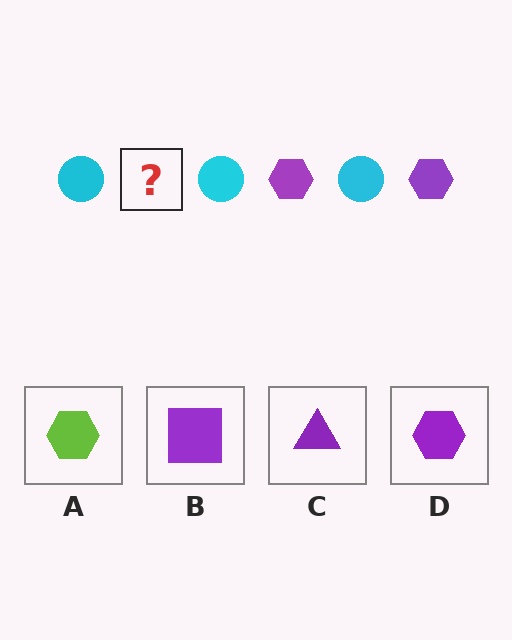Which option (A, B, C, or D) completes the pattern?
D.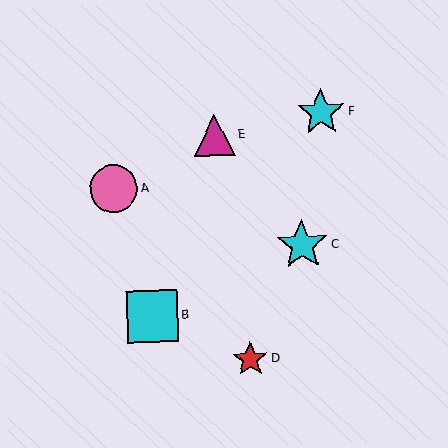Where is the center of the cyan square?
The center of the cyan square is at (152, 316).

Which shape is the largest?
The cyan square (labeled B) is the largest.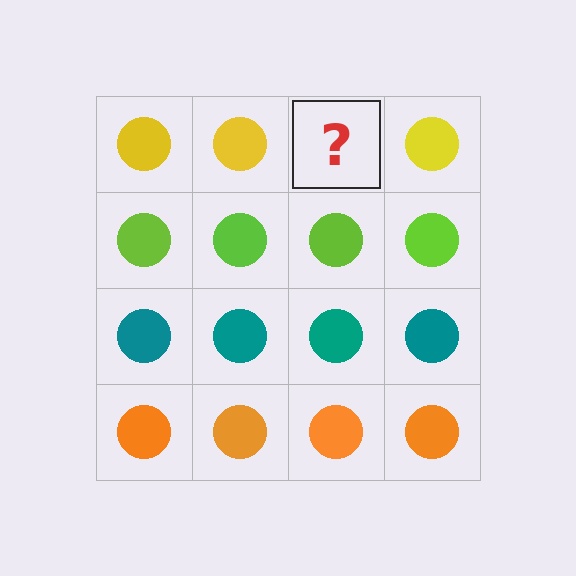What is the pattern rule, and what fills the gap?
The rule is that each row has a consistent color. The gap should be filled with a yellow circle.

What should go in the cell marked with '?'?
The missing cell should contain a yellow circle.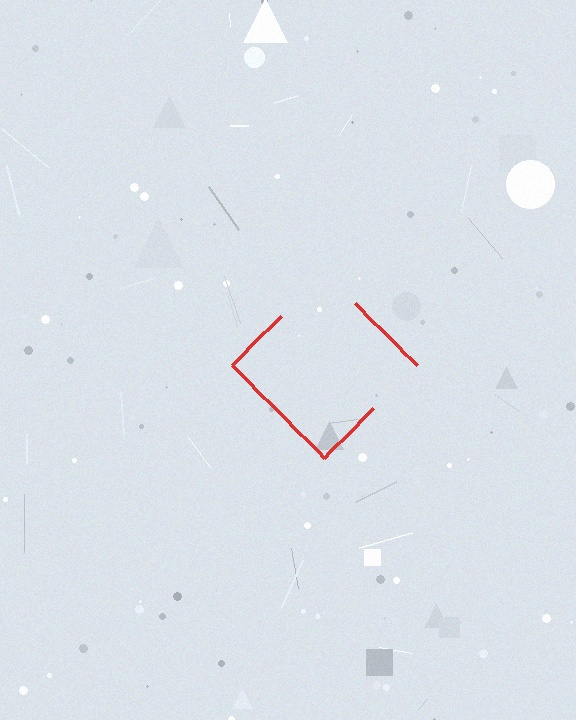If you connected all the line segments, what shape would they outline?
They would outline a diamond.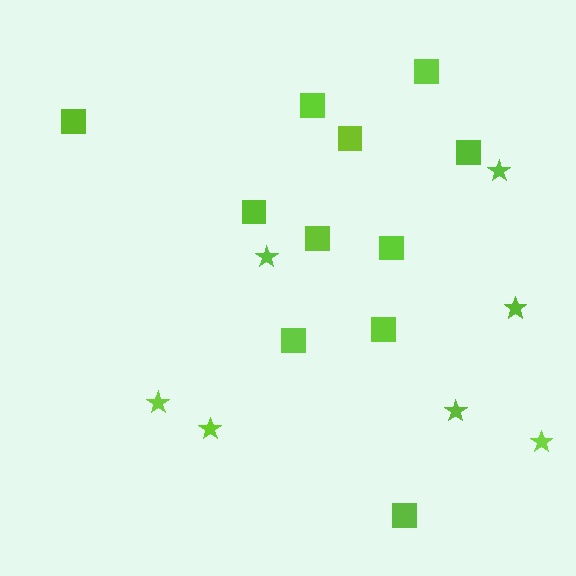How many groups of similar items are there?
There are 2 groups: one group of squares (11) and one group of stars (7).